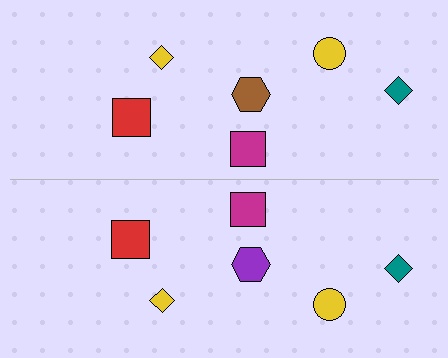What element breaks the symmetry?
The purple hexagon on the bottom side breaks the symmetry — its mirror counterpart is brown.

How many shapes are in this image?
There are 12 shapes in this image.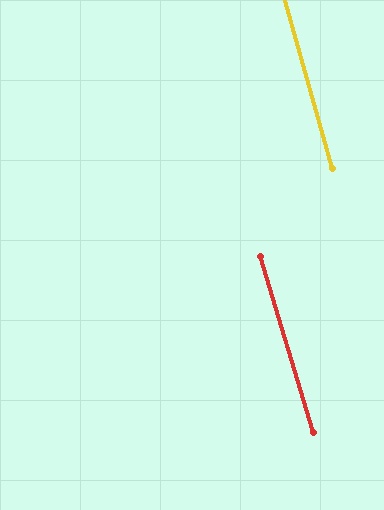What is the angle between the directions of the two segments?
Approximately 1 degree.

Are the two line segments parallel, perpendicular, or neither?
Parallel — their directions differ by only 1.1°.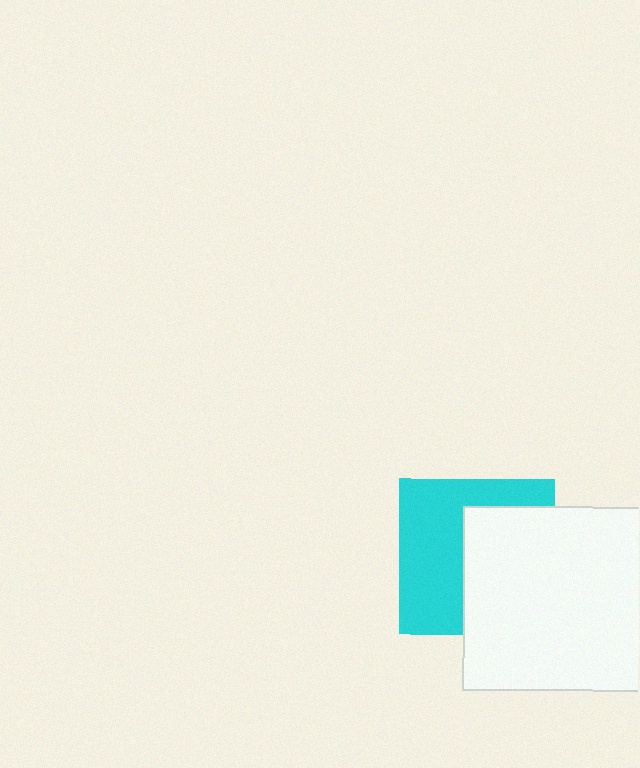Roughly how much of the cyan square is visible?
About half of it is visible (roughly 52%).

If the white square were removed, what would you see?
You would see the complete cyan square.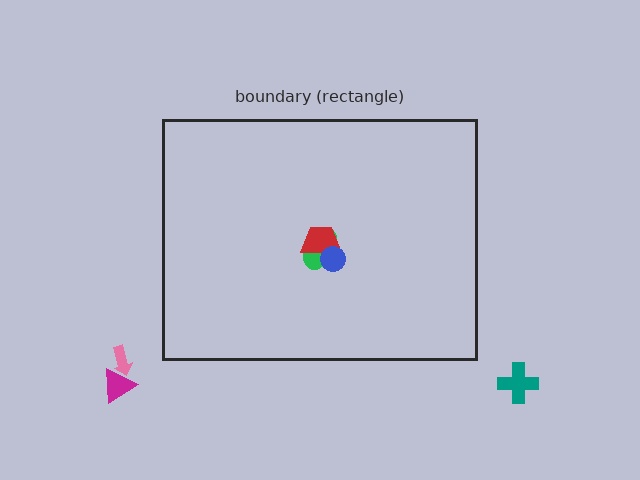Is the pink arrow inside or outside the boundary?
Outside.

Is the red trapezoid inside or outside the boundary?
Inside.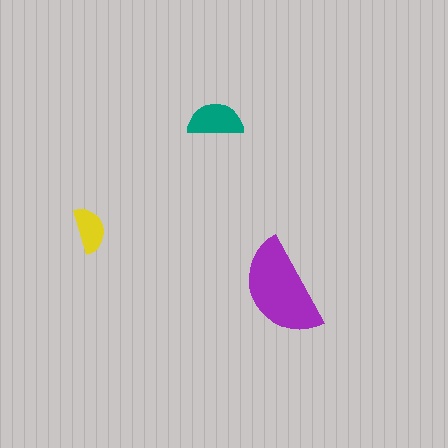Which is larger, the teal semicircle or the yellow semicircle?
The teal one.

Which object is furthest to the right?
The purple semicircle is rightmost.